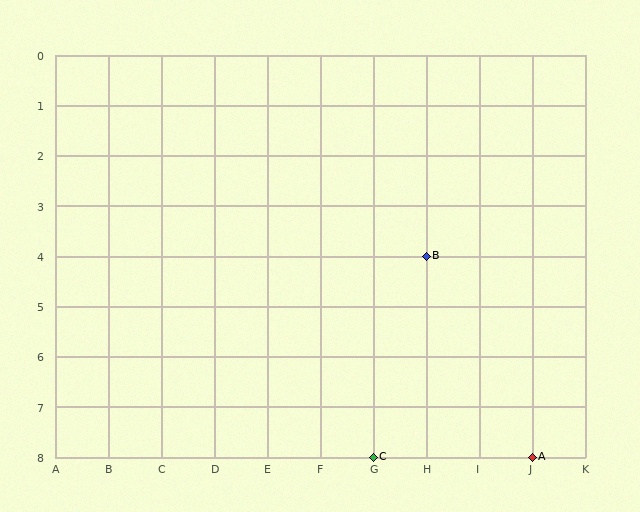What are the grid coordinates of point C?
Point C is at grid coordinates (G, 8).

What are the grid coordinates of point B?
Point B is at grid coordinates (H, 4).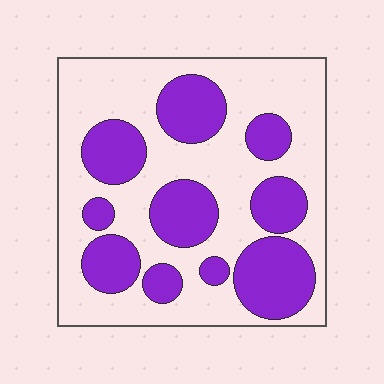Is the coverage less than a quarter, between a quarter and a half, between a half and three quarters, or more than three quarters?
Between a quarter and a half.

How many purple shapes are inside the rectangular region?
10.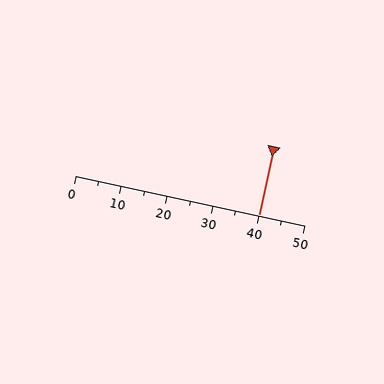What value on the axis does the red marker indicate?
The marker indicates approximately 40.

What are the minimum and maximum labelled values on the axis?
The axis runs from 0 to 50.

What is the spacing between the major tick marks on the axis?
The major ticks are spaced 10 apart.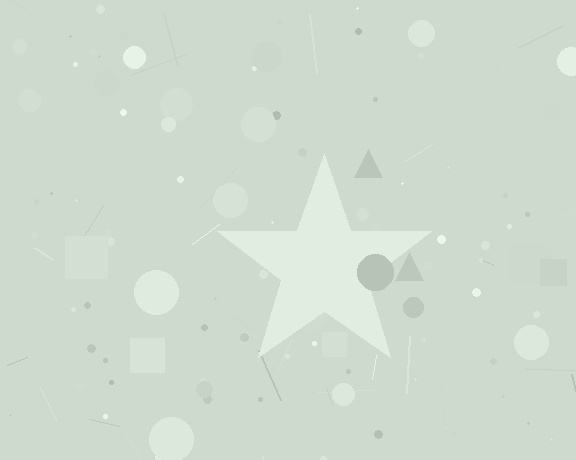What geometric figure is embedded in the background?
A star is embedded in the background.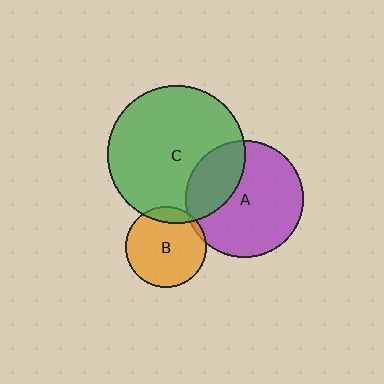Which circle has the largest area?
Circle C (green).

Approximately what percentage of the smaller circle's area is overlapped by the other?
Approximately 30%.